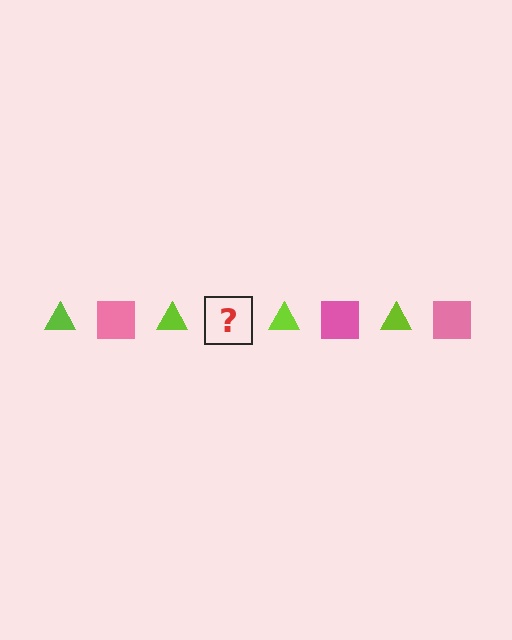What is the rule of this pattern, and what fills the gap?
The rule is that the pattern alternates between lime triangle and pink square. The gap should be filled with a pink square.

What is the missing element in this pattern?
The missing element is a pink square.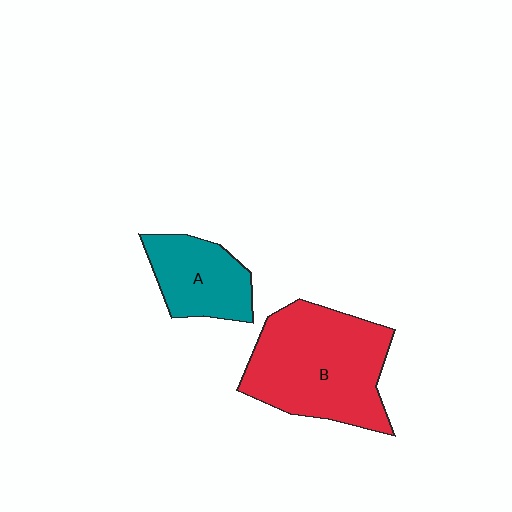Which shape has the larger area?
Shape B (red).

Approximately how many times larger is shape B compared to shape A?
Approximately 2.0 times.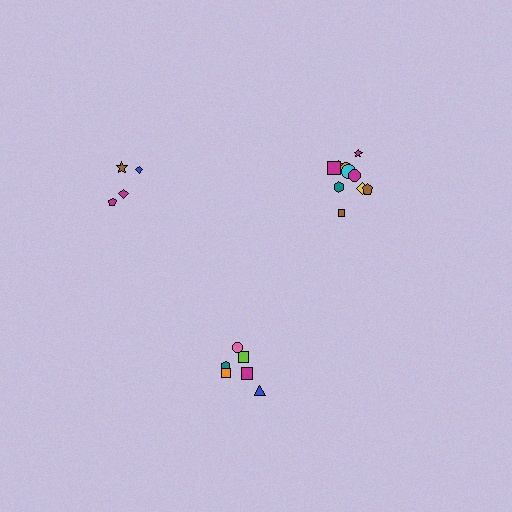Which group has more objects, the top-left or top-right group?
The top-right group.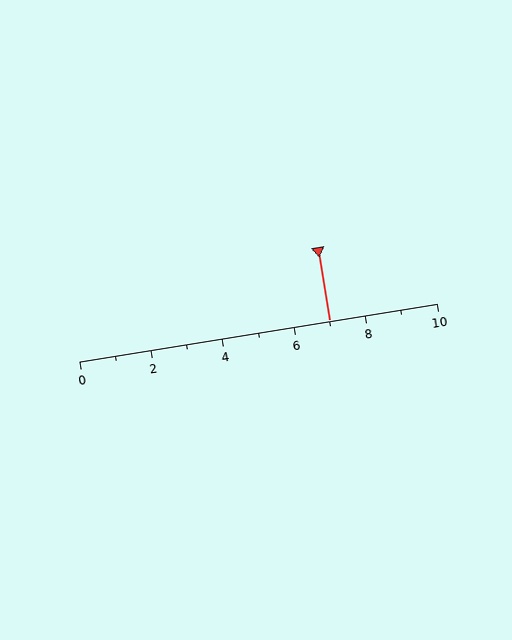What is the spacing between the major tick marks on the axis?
The major ticks are spaced 2 apart.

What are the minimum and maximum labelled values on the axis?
The axis runs from 0 to 10.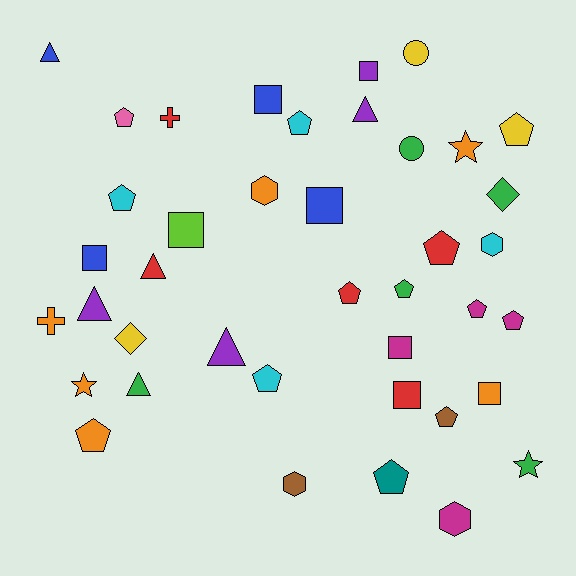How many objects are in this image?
There are 40 objects.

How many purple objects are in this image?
There are 4 purple objects.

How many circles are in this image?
There are 2 circles.